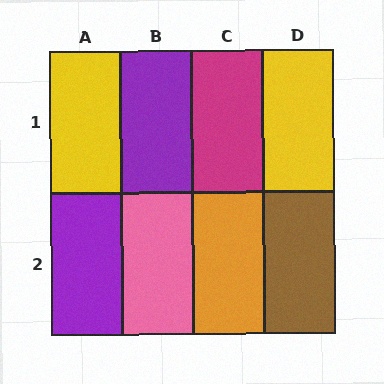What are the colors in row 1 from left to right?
Yellow, purple, magenta, yellow.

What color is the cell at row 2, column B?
Pink.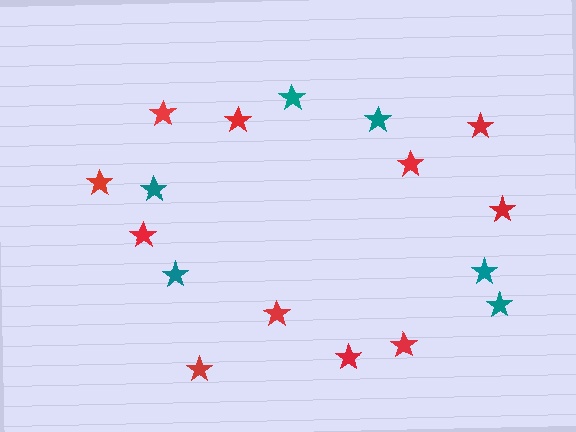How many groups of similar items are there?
There are 2 groups: one group of red stars (11) and one group of teal stars (6).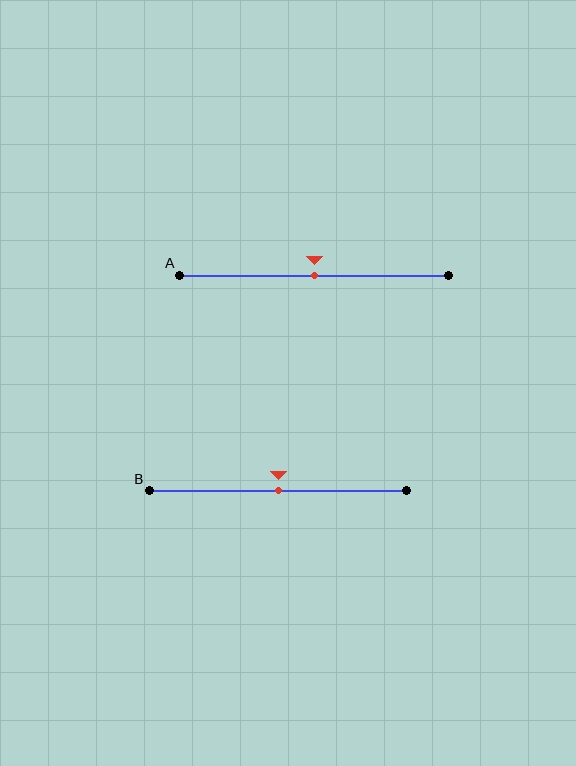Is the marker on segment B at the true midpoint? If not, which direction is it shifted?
Yes, the marker on segment B is at the true midpoint.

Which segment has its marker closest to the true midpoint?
Segment A has its marker closest to the true midpoint.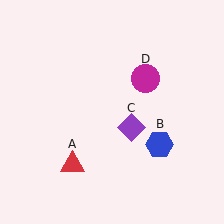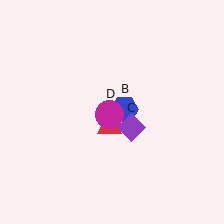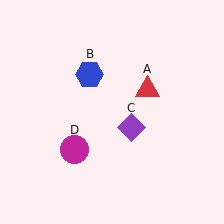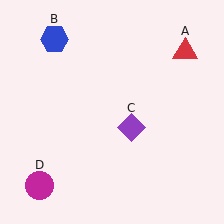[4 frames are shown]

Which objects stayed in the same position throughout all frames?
Purple diamond (object C) remained stationary.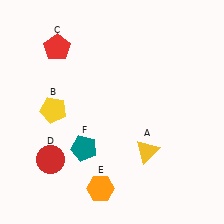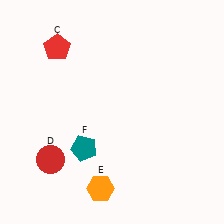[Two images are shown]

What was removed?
The yellow triangle (A), the yellow pentagon (B) were removed in Image 2.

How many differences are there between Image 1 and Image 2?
There are 2 differences between the two images.